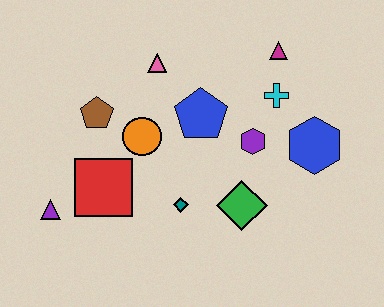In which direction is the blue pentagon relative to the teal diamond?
The blue pentagon is above the teal diamond.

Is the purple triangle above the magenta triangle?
No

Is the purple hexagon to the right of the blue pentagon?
Yes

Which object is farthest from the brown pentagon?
The blue hexagon is farthest from the brown pentagon.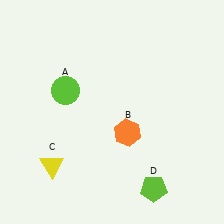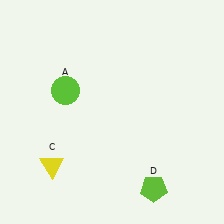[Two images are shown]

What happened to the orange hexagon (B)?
The orange hexagon (B) was removed in Image 2. It was in the bottom-right area of Image 1.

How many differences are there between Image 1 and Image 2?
There is 1 difference between the two images.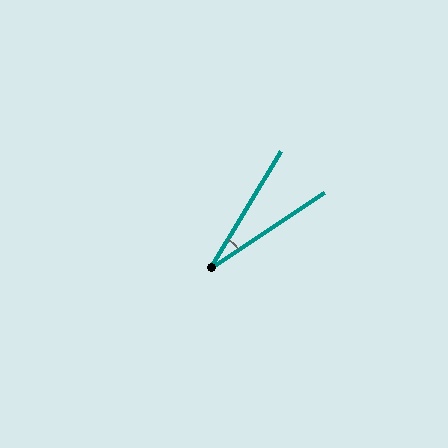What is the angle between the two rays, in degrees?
Approximately 26 degrees.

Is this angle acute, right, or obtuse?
It is acute.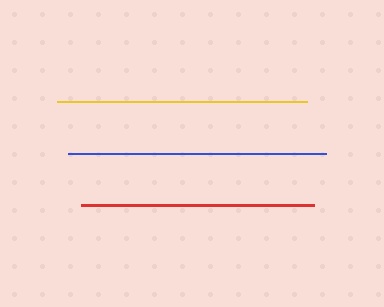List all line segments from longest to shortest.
From longest to shortest: blue, yellow, red.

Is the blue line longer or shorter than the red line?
The blue line is longer than the red line.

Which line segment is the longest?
The blue line is the longest at approximately 258 pixels.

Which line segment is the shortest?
The red line is the shortest at approximately 233 pixels.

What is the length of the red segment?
The red segment is approximately 233 pixels long.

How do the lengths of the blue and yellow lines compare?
The blue and yellow lines are approximately the same length.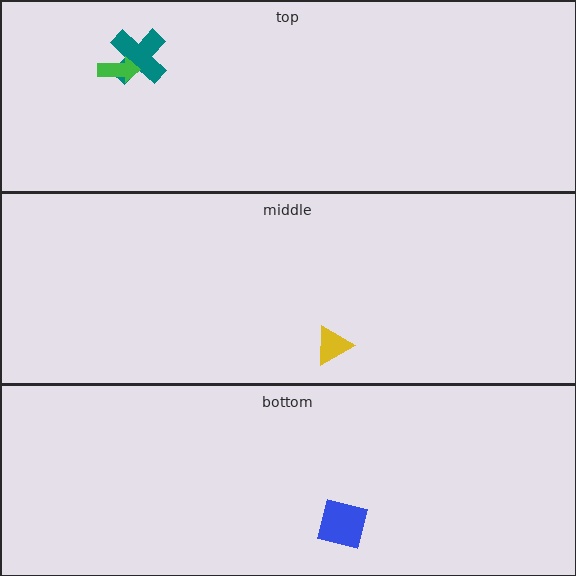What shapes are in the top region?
The teal cross, the green arrow.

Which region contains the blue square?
The bottom region.